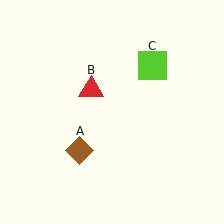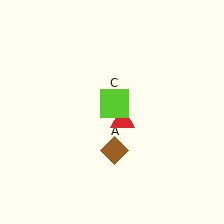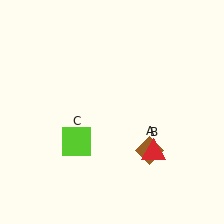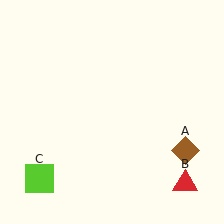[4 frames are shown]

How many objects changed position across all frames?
3 objects changed position: brown diamond (object A), red triangle (object B), lime square (object C).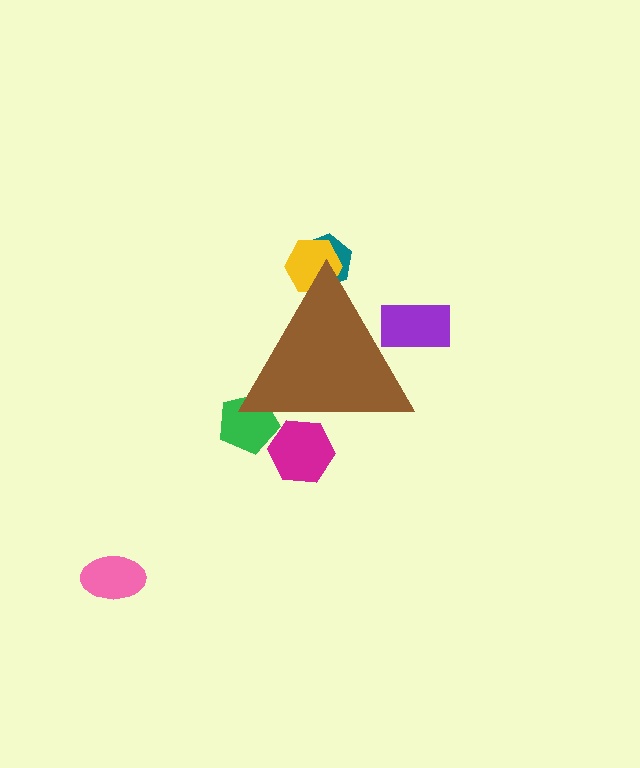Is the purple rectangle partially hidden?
Yes, the purple rectangle is partially hidden behind the brown triangle.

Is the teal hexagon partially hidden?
Yes, the teal hexagon is partially hidden behind the brown triangle.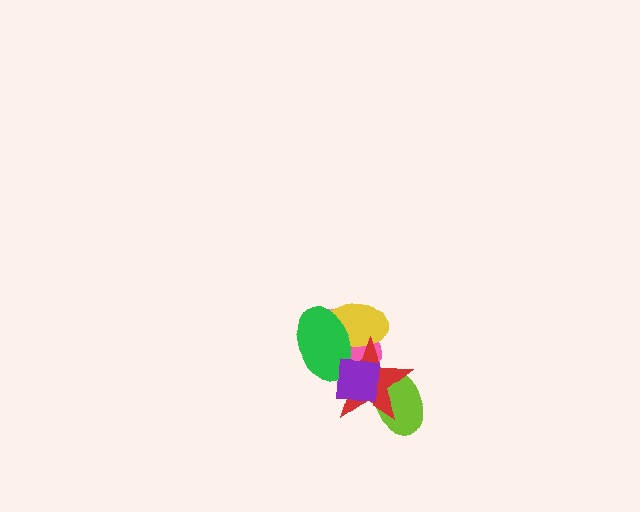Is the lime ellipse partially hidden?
Yes, it is partially covered by another shape.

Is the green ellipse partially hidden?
Yes, it is partially covered by another shape.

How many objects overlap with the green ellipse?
4 objects overlap with the green ellipse.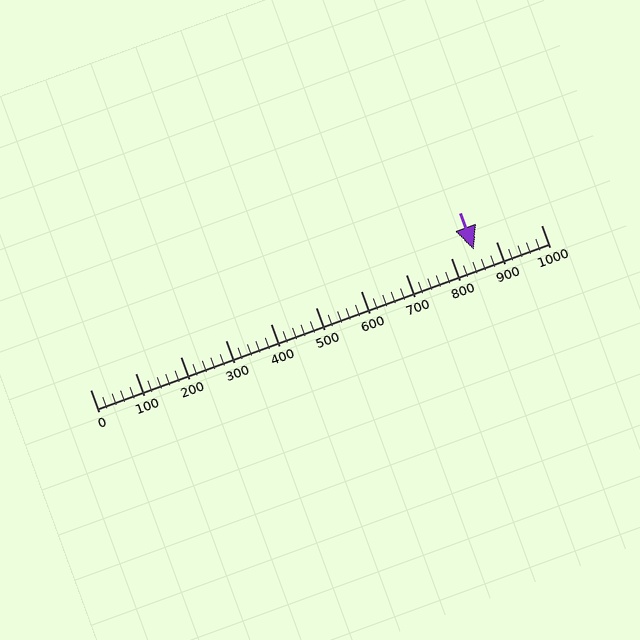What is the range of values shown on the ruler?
The ruler shows values from 0 to 1000.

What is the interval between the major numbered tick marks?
The major tick marks are spaced 100 units apart.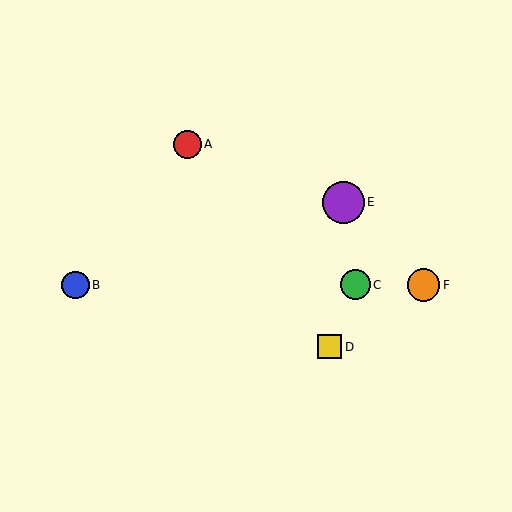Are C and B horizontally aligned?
Yes, both are at y≈285.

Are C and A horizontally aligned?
No, C is at y≈285 and A is at y≈144.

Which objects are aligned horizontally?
Objects B, C, F are aligned horizontally.